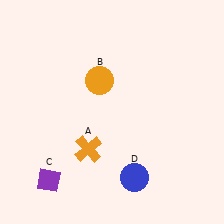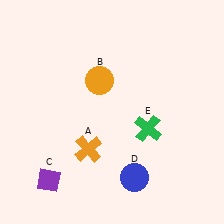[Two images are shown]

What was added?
A green cross (E) was added in Image 2.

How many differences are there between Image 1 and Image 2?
There is 1 difference between the two images.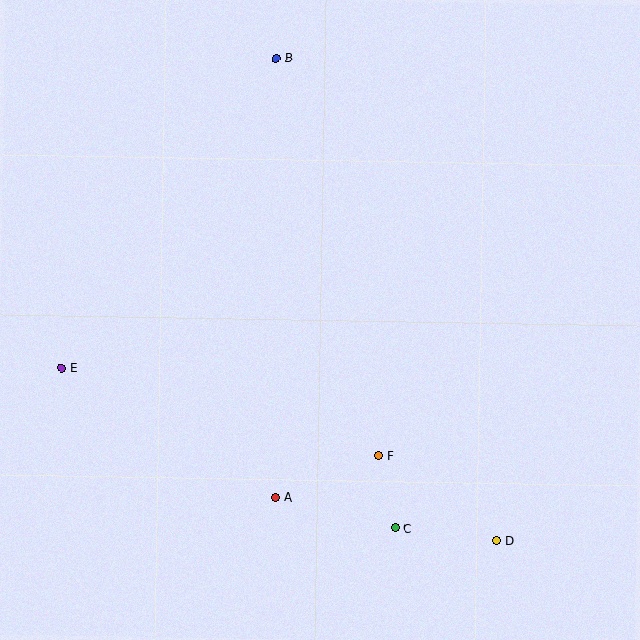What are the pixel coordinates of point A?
Point A is at (276, 498).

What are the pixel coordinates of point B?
Point B is at (276, 58).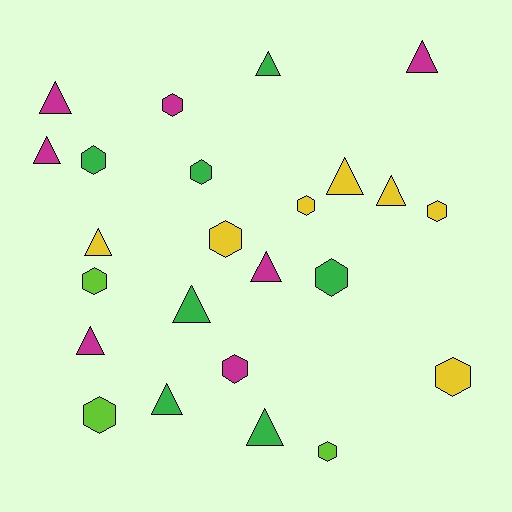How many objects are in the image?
There are 24 objects.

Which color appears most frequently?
Green, with 7 objects.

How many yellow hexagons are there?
There are 4 yellow hexagons.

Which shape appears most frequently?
Hexagon, with 12 objects.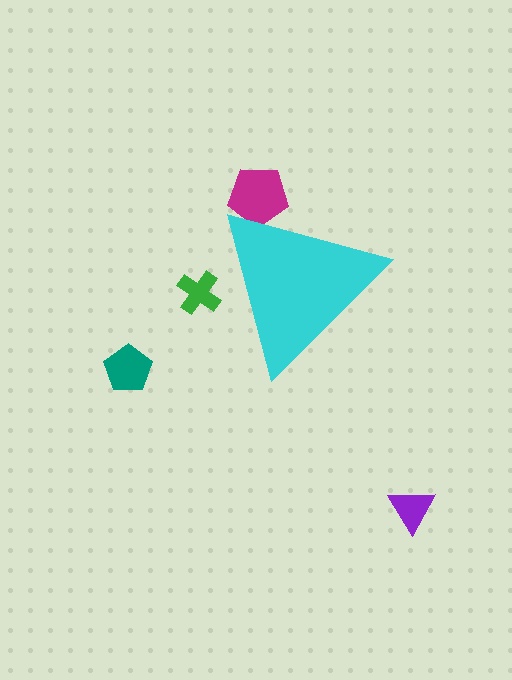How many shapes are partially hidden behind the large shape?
2 shapes are partially hidden.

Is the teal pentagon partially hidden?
No, the teal pentagon is fully visible.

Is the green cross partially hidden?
Yes, the green cross is partially hidden behind the cyan triangle.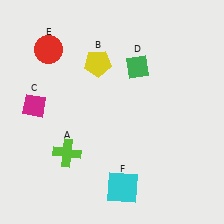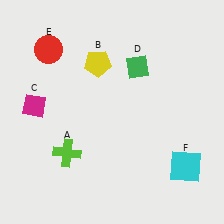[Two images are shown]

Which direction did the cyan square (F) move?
The cyan square (F) moved right.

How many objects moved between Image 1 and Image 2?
1 object moved between the two images.